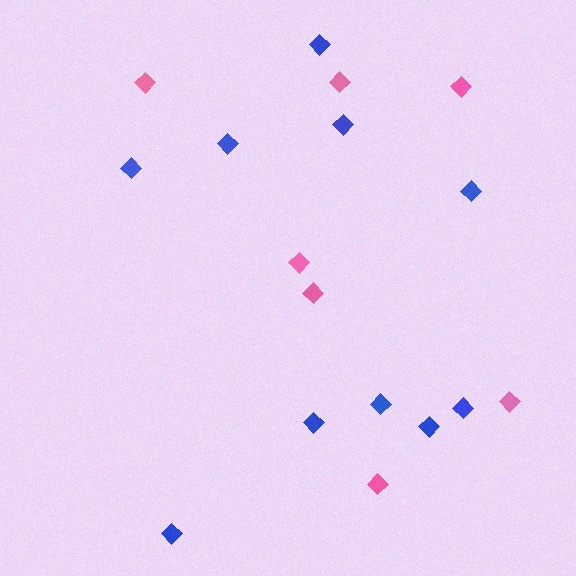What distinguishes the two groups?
There are 2 groups: one group of pink diamonds (7) and one group of blue diamonds (10).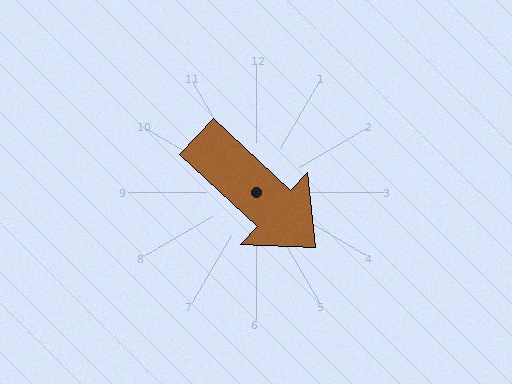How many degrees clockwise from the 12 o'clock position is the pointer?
Approximately 133 degrees.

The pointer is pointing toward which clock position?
Roughly 4 o'clock.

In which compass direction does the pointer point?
Southeast.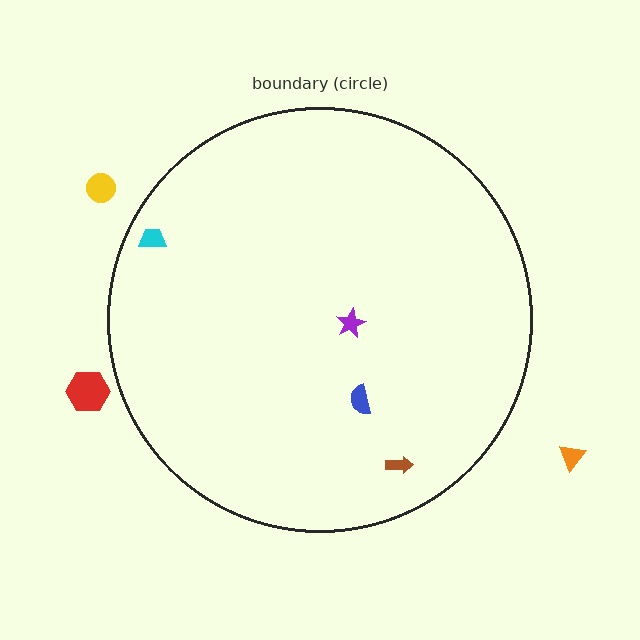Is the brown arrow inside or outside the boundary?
Inside.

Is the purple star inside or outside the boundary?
Inside.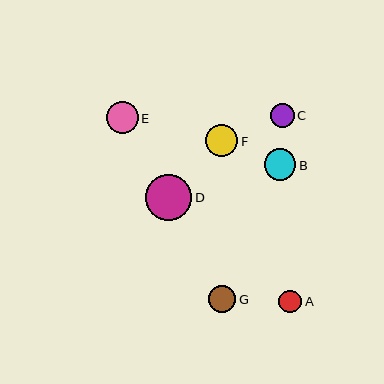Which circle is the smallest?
Circle A is the smallest with a size of approximately 23 pixels.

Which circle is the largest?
Circle D is the largest with a size of approximately 46 pixels.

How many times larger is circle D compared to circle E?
Circle D is approximately 1.5 times the size of circle E.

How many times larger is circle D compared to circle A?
Circle D is approximately 2.0 times the size of circle A.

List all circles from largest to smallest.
From largest to smallest: D, F, E, B, G, C, A.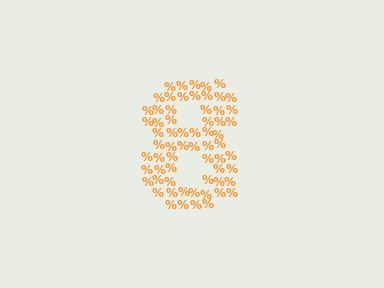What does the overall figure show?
The overall figure shows the digit 8.